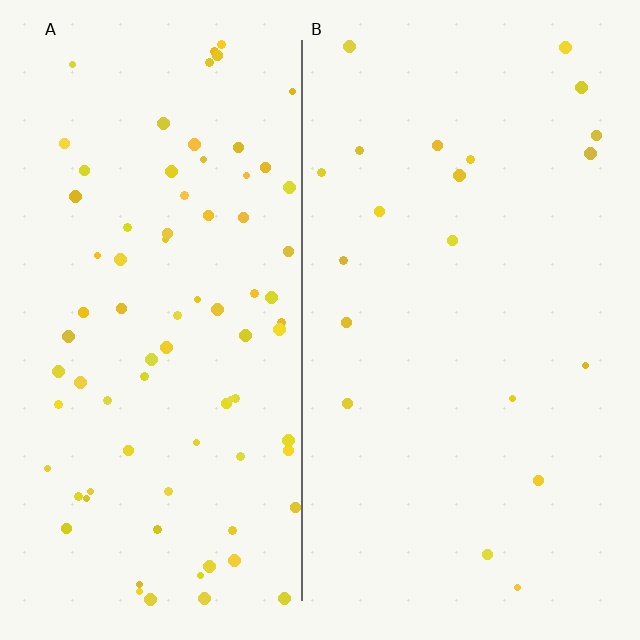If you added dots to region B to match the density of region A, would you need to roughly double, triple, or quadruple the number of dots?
Approximately quadruple.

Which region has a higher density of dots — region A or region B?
A (the left).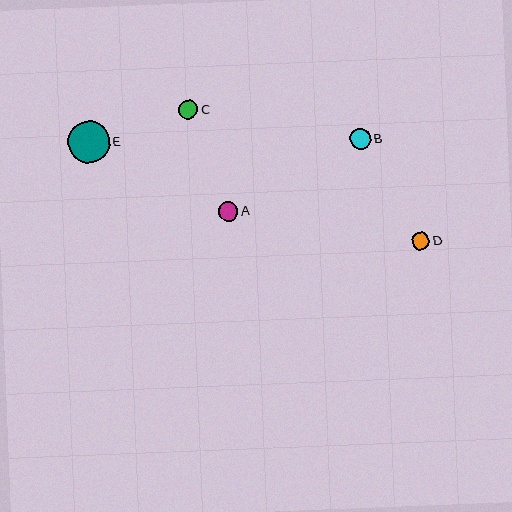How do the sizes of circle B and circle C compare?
Circle B and circle C are approximately the same size.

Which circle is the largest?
Circle E is the largest with a size of approximately 42 pixels.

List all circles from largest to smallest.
From largest to smallest: E, B, A, C, D.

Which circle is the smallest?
Circle D is the smallest with a size of approximately 17 pixels.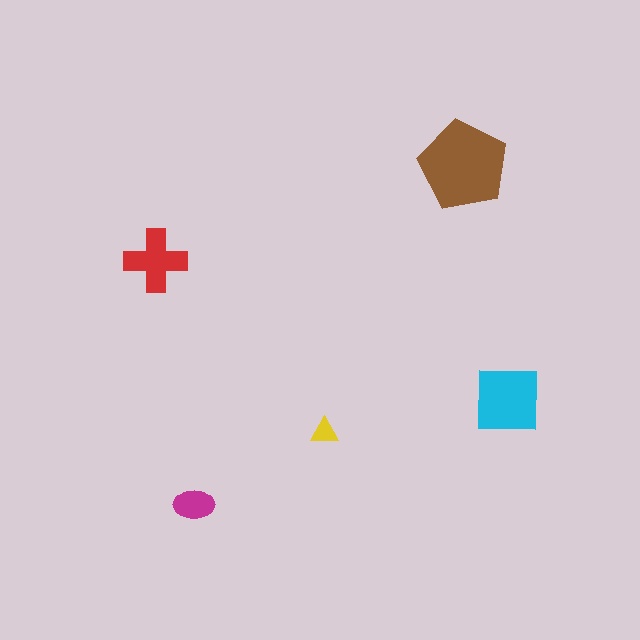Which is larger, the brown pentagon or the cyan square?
The brown pentagon.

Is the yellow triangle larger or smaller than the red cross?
Smaller.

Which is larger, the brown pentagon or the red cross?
The brown pentagon.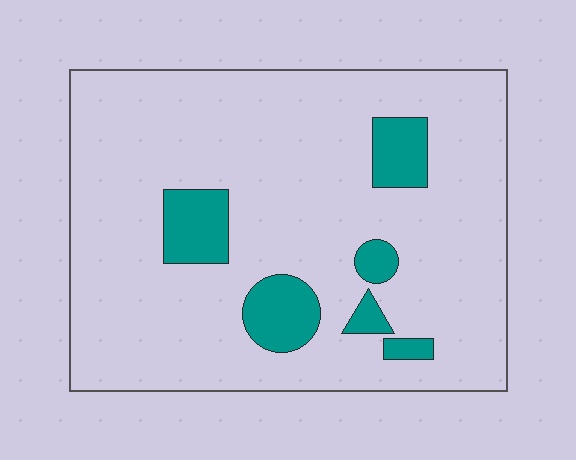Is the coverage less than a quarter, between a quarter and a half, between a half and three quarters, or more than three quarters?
Less than a quarter.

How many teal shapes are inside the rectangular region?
6.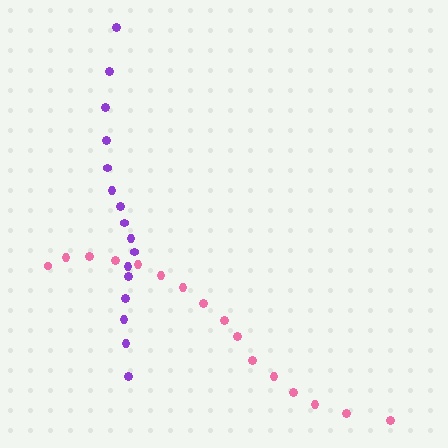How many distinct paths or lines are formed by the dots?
There are 2 distinct paths.